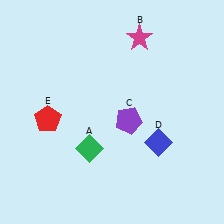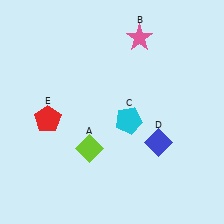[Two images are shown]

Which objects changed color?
A changed from green to lime. B changed from magenta to pink. C changed from purple to cyan.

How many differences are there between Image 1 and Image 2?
There are 3 differences between the two images.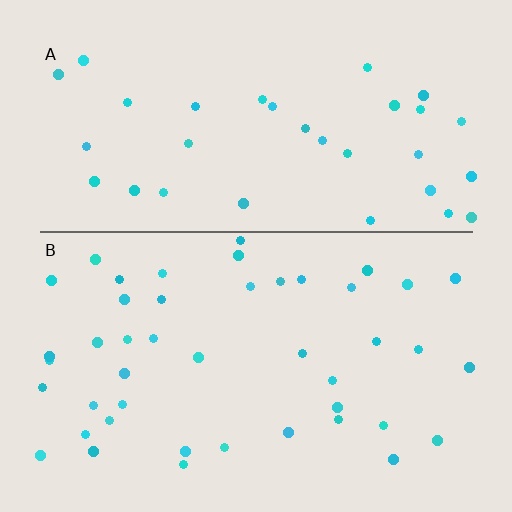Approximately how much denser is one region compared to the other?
Approximately 1.3× — region B over region A.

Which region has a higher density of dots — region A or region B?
B (the bottom).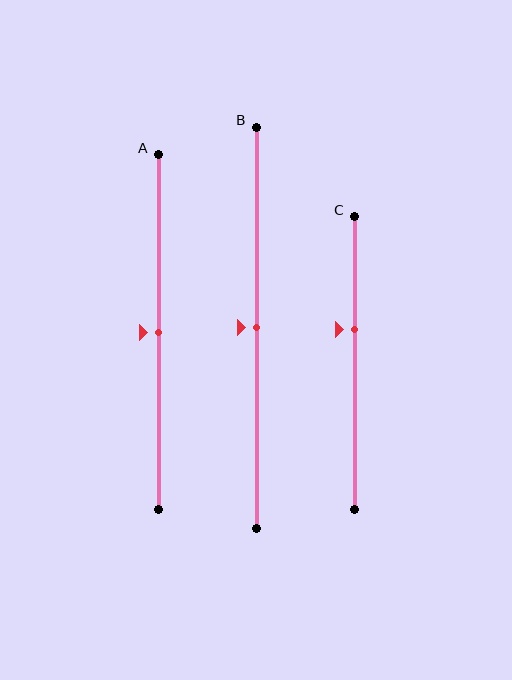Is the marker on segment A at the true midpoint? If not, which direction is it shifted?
Yes, the marker on segment A is at the true midpoint.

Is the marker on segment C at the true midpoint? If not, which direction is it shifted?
No, the marker on segment C is shifted upward by about 11% of the segment length.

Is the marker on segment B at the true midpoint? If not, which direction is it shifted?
Yes, the marker on segment B is at the true midpoint.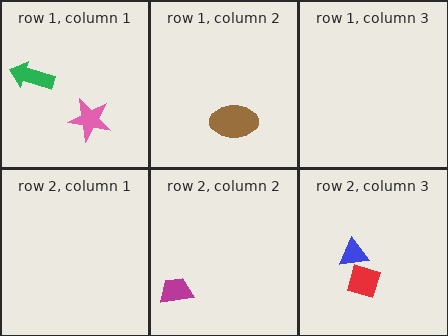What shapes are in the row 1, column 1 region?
The pink star, the green arrow.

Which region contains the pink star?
The row 1, column 1 region.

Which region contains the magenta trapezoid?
The row 2, column 2 region.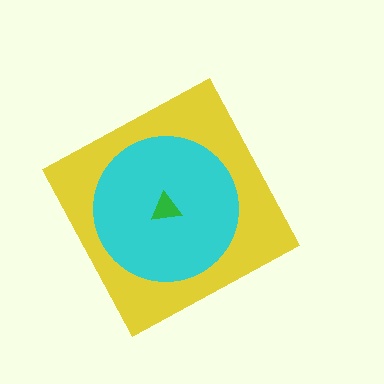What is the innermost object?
The green triangle.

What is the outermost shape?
The yellow diamond.